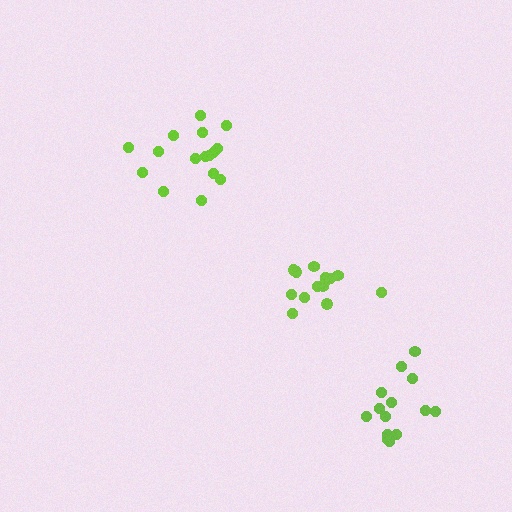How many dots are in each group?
Group 1: 14 dots, Group 2: 16 dots, Group 3: 14 dots (44 total).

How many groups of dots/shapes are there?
There are 3 groups.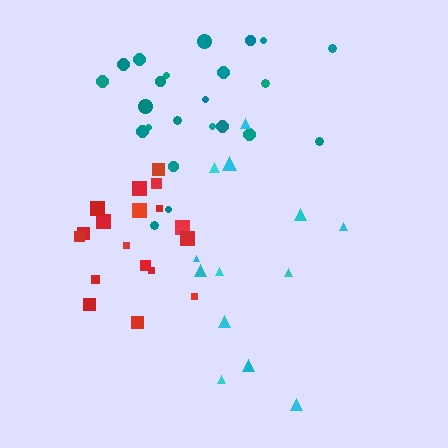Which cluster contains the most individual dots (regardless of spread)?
Teal (25).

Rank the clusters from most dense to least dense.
red, teal, cyan.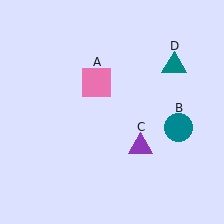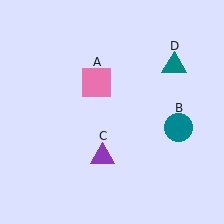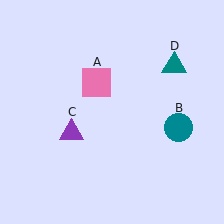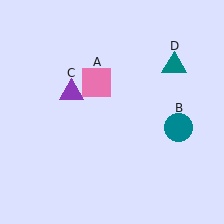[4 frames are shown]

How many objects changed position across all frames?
1 object changed position: purple triangle (object C).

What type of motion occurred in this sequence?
The purple triangle (object C) rotated clockwise around the center of the scene.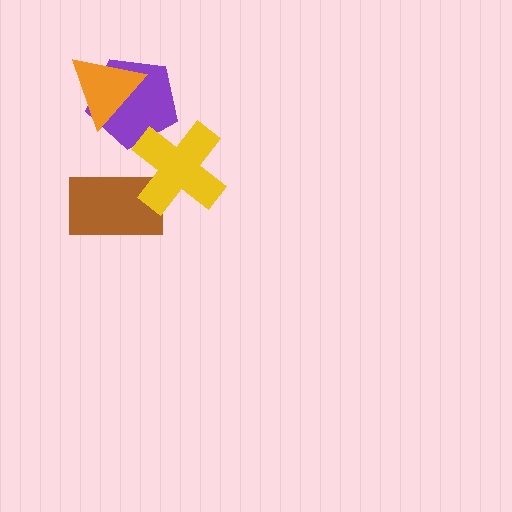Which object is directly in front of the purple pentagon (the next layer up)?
The yellow cross is directly in front of the purple pentagon.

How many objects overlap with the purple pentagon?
2 objects overlap with the purple pentagon.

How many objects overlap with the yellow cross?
2 objects overlap with the yellow cross.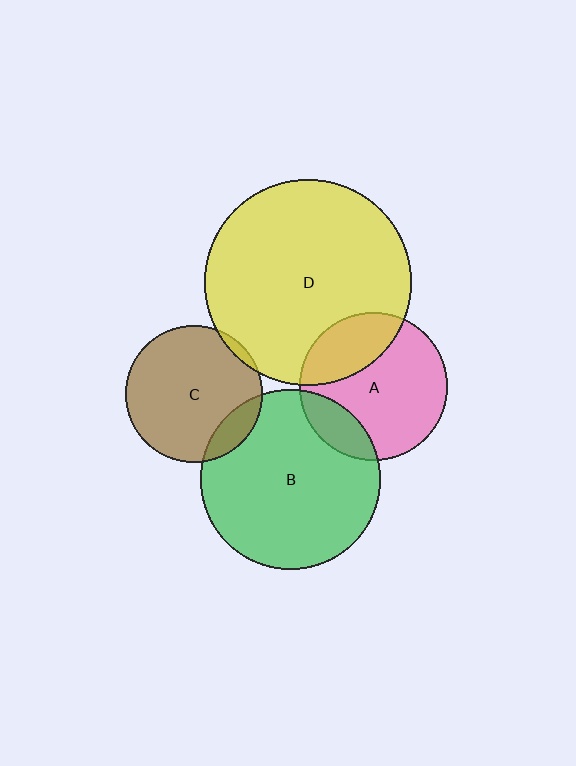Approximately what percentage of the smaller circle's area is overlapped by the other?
Approximately 10%.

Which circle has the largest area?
Circle D (yellow).